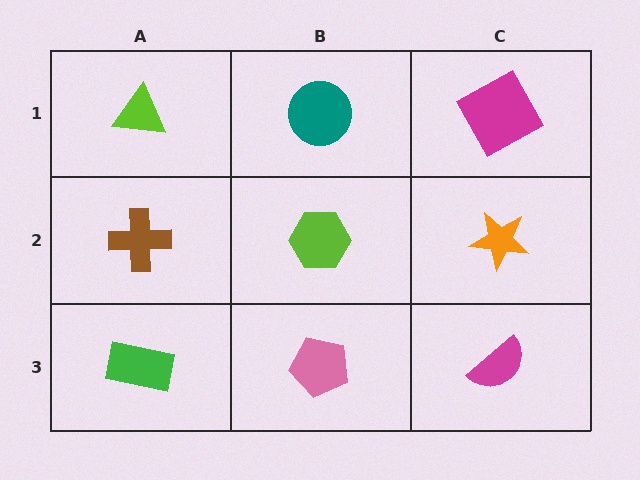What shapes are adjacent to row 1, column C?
An orange star (row 2, column C), a teal circle (row 1, column B).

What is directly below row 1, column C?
An orange star.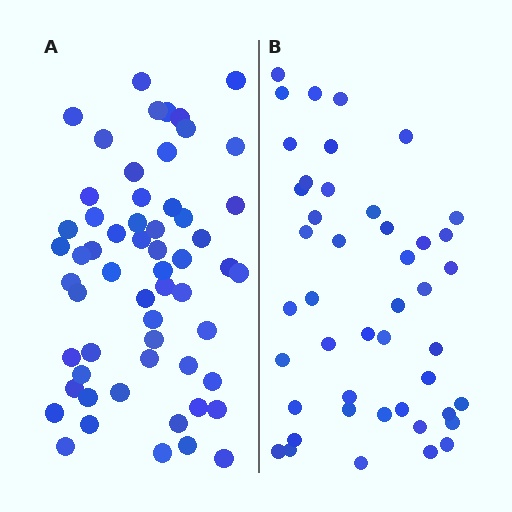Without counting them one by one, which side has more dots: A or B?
Region A (the left region) has more dots.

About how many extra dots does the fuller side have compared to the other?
Region A has approximately 15 more dots than region B.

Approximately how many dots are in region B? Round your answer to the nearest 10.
About 40 dots. (The exact count is 45, which rounds to 40.)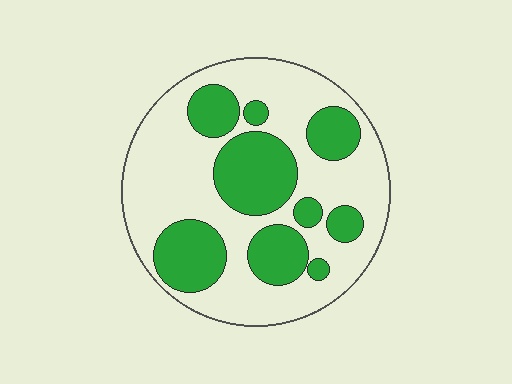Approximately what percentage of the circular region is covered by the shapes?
Approximately 35%.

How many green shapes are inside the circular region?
9.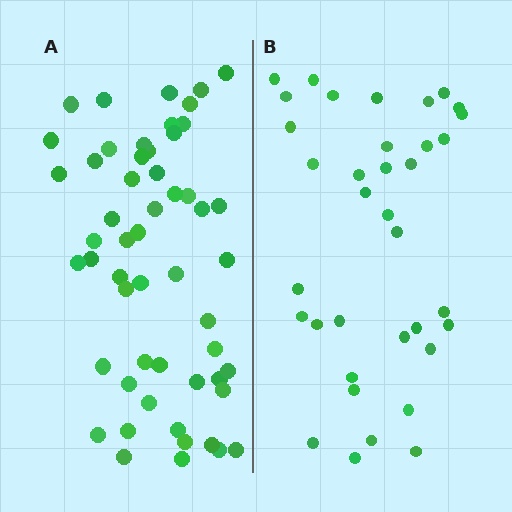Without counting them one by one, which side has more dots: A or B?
Region A (the left region) has more dots.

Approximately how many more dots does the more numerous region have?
Region A has approximately 20 more dots than region B.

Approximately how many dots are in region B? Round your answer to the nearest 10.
About 40 dots. (The exact count is 36, which rounds to 40.)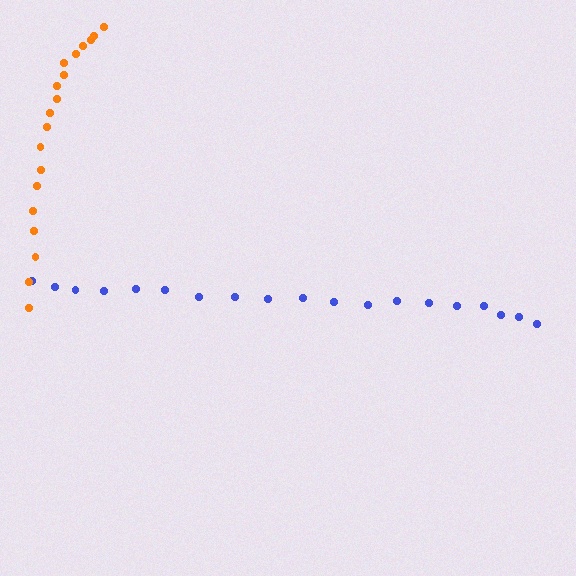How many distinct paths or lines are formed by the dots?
There are 2 distinct paths.